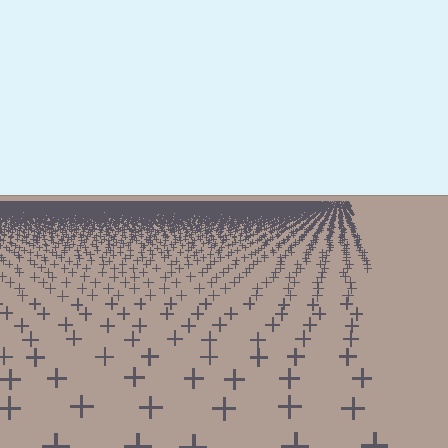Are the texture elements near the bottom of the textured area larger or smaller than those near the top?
Larger. Near the bottom, elements are closer to the viewer and appear at a bigger on-screen size.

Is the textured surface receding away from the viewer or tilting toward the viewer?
The surface is receding away from the viewer. Texture elements get smaller and denser toward the top.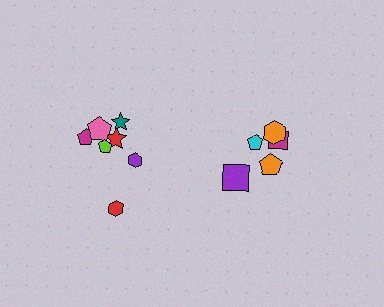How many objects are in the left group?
There are 7 objects.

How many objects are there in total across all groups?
There are 12 objects.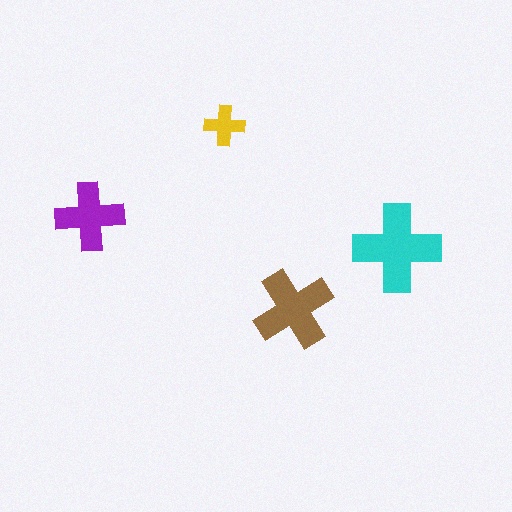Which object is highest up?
The yellow cross is topmost.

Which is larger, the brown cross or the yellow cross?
The brown one.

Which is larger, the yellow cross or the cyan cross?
The cyan one.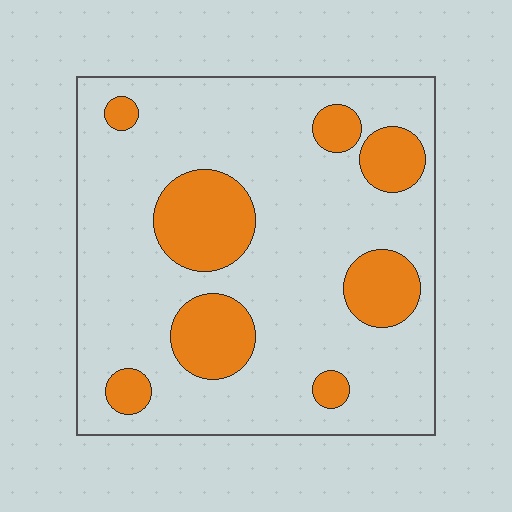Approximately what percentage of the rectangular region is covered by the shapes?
Approximately 20%.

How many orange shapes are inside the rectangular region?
8.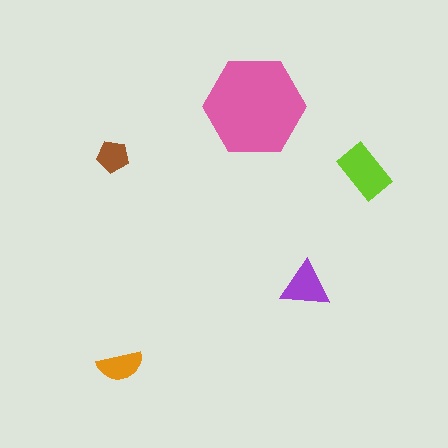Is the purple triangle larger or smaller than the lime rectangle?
Smaller.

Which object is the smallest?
The brown pentagon.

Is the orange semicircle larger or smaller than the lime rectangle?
Smaller.